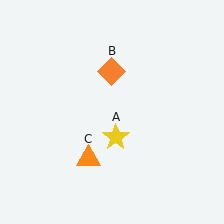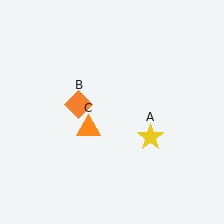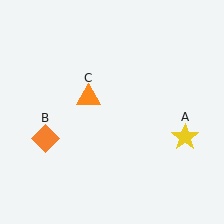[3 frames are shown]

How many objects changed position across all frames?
3 objects changed position: yellow star (object A), orange diamond (object B), orange triangle (object C).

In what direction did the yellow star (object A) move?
The yellow star (object A) moved right.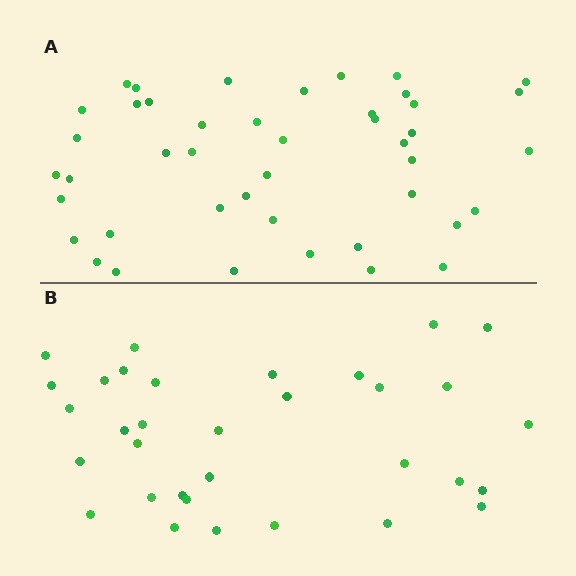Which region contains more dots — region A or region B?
Region A (the top region) has more dots.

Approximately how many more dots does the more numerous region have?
Region A has roughly 12 or so more dots than region B.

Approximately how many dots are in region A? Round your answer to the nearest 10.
About 40 dots. (The exact count is 44, which rounds to 40.)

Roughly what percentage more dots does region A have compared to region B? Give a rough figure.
About 35% more.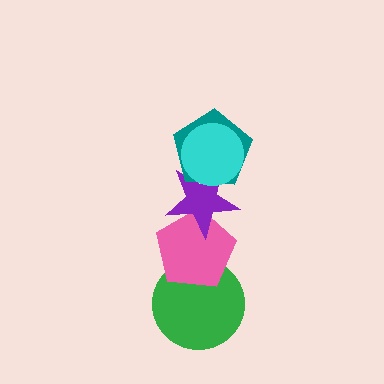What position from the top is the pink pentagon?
The pink pentagon is 4th from the top.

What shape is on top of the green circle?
The pink pentagon is on top of the green circle.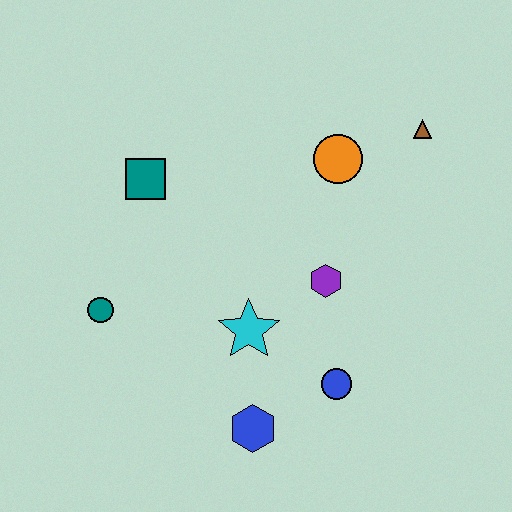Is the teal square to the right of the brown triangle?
No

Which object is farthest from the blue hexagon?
The brown triangle is farthest from the blue hexagon.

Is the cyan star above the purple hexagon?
No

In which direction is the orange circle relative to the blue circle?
The orange circle is above the blue circle.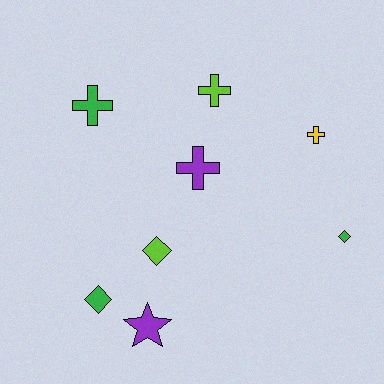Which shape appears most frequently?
Cross, with 4 objects.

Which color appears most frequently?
Green, with 3 objects.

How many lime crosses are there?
There is 1 lime cross.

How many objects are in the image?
There are 8 objects.